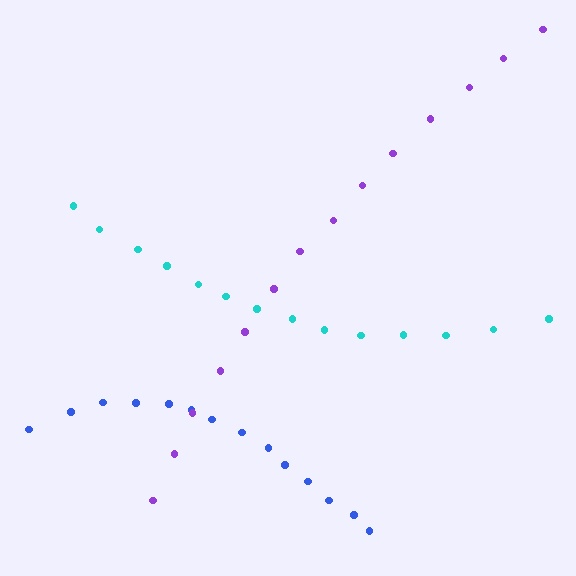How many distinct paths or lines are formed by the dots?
There are 3 distinct paths.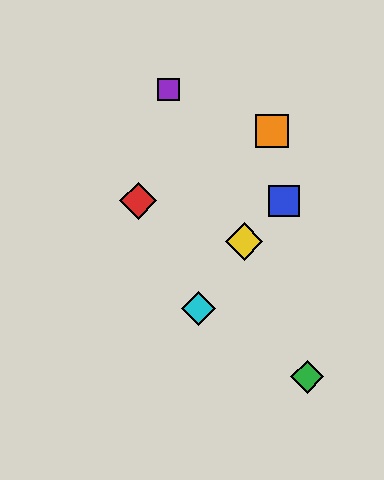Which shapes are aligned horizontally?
The red diamond, the blue square are aligned horizontally.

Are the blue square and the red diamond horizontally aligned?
Yes, both are at y≈201.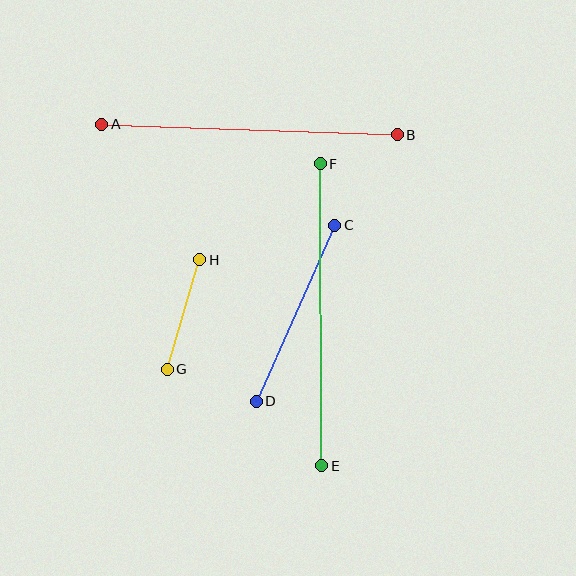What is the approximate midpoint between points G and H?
The midpoint is at approximately (184, 314) pixels.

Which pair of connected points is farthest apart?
Points E and F are farthest apart.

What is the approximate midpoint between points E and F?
The midpoint is at approximately (321, 315) pixels.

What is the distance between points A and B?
The distance is approximately 296 pixels.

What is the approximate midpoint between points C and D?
The midpoint is at approximately (296, 313) pixels.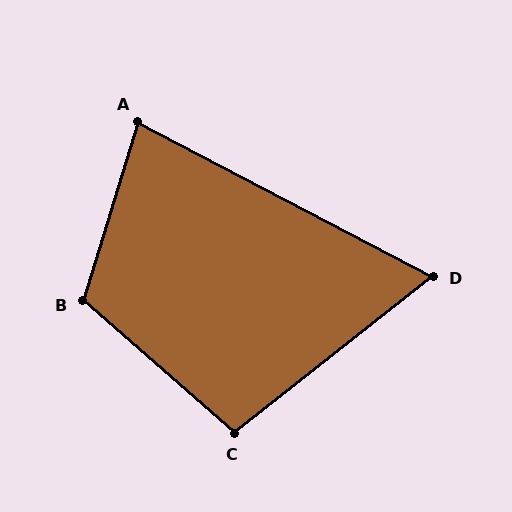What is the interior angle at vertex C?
Approximately 100 degrees (obtuse).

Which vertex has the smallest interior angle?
D, at approximately 66 degrees.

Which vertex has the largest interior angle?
B, at approximately 114 degrees.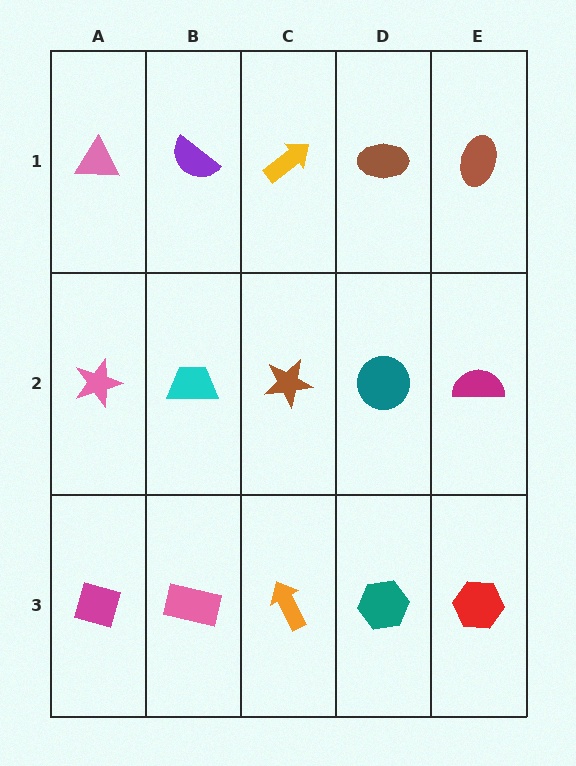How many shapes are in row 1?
5 shapes.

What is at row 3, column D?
A teal hexagon.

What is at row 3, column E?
A red hexagon.